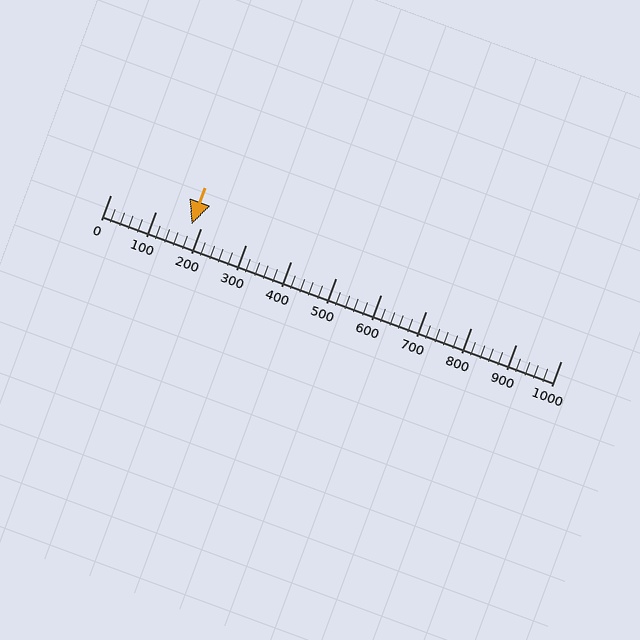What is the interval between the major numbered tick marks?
The major tick marks are spaced 100 units apart.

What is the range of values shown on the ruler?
The ruler shows values from 0 to 1000.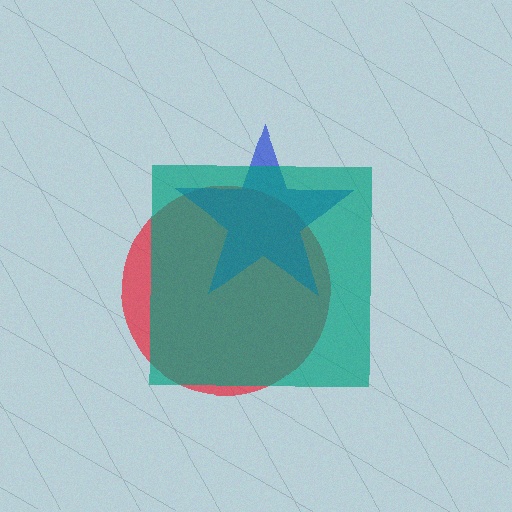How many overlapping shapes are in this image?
There are 3 overlapping shapes in the image.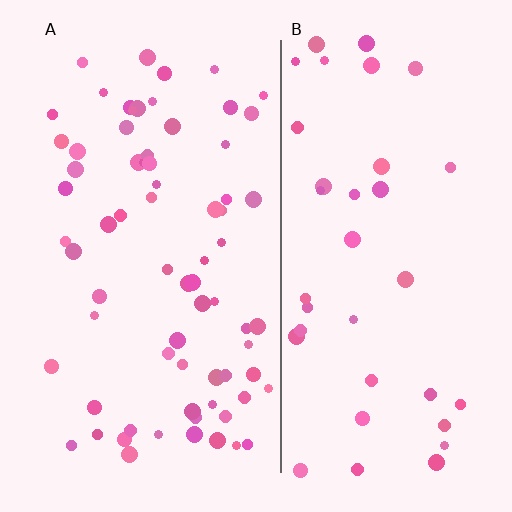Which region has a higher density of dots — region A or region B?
A (the left).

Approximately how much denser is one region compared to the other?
Approximately 1.9× — region A over region B.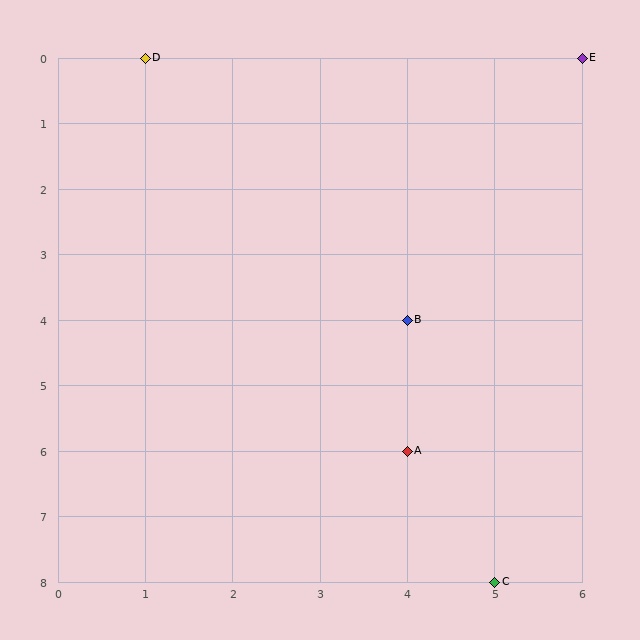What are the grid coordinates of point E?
Point E is at grid coordinates (6, 0).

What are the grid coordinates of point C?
Point C is at grid coordinates (5, 8).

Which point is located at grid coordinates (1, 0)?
Point D is at (1, 0).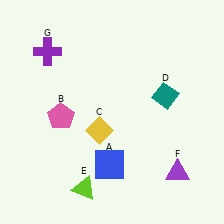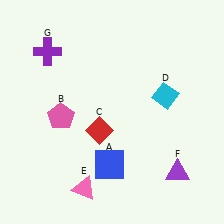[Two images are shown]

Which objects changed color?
C changed from yellow to red. D changed from teal to cyan. E changed from lime to pink.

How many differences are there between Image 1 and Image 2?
There are 3 differences between the two images.